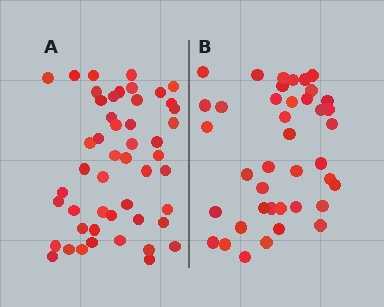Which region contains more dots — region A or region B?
Region A (the left region) has more dots.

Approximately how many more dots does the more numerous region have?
Region A has roughly 8 or so more dots than region B.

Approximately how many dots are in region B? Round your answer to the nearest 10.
About 40 dots.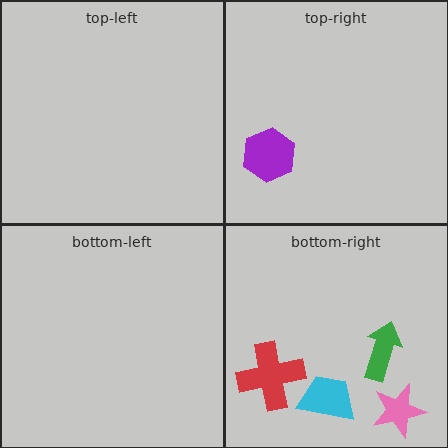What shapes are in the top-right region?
The purple hexagon.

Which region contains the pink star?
The bottom-right region.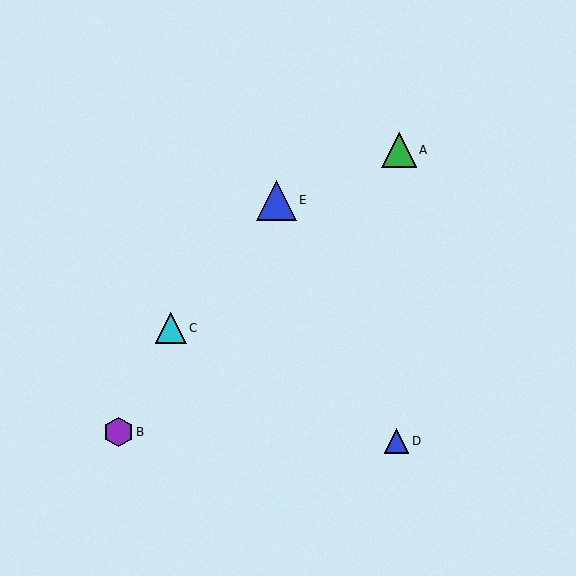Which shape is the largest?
The blue triangle (labeled E) is the largest.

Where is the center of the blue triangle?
The center of the blue triangle is at (397, 441).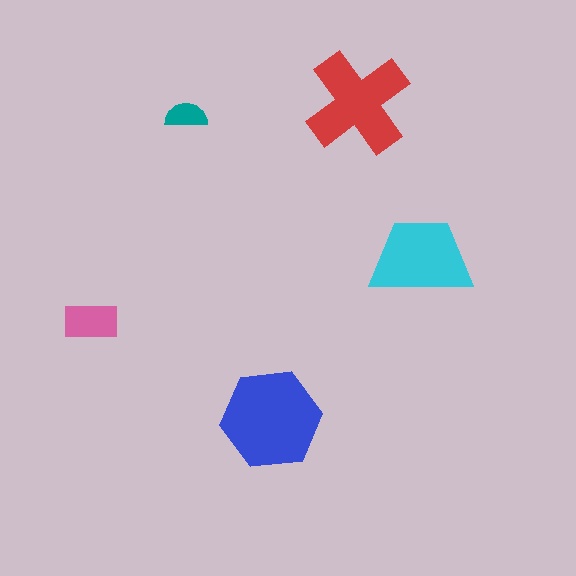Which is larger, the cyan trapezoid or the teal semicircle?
The cyan trapezoid.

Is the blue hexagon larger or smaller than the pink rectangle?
Larger.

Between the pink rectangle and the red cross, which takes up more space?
The red cross.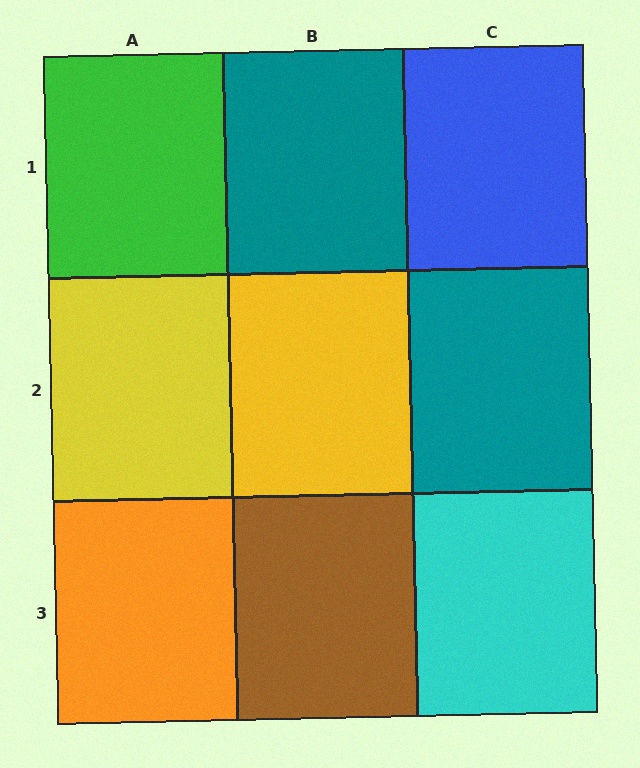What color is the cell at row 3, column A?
Orange.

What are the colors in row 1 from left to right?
Green, teal, blue.